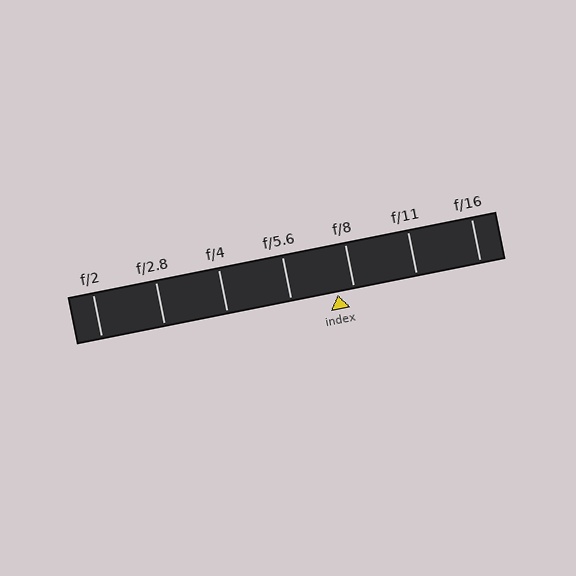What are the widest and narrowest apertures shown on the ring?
The widest aperture shown is f/2 and the narrowest is f/16.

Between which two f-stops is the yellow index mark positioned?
The index mark is between f/5.6 and f/8.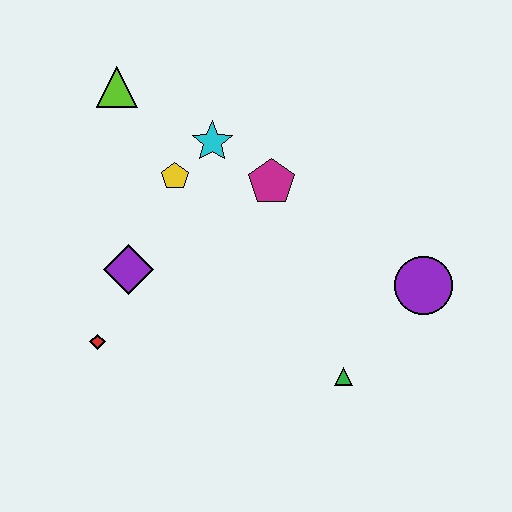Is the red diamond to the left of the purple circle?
Yes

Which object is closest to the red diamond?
The purple diamond is closest to the red diamond.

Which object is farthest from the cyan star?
The green triangle is farthest from the cyan star.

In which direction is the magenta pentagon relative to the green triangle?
The magenta pentagon is above the green triangle.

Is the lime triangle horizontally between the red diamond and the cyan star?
Yes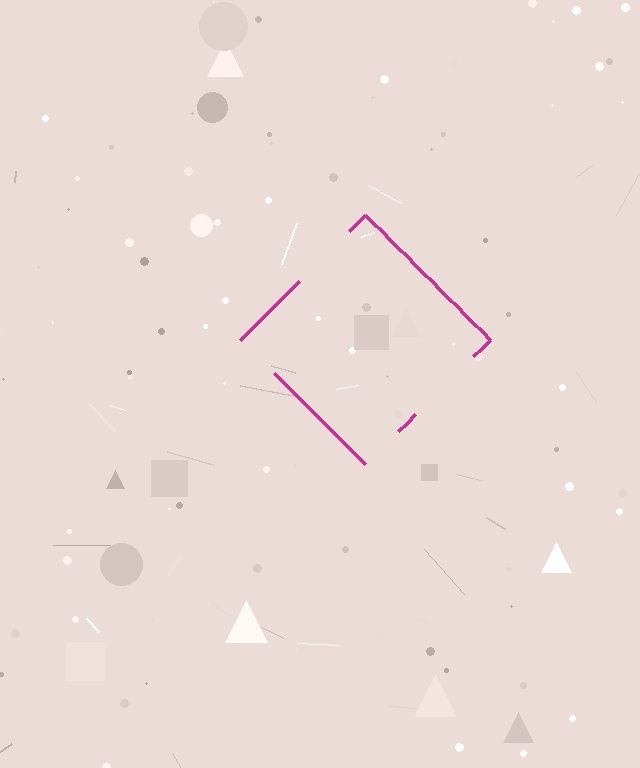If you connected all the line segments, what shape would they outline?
They would outline a diamond.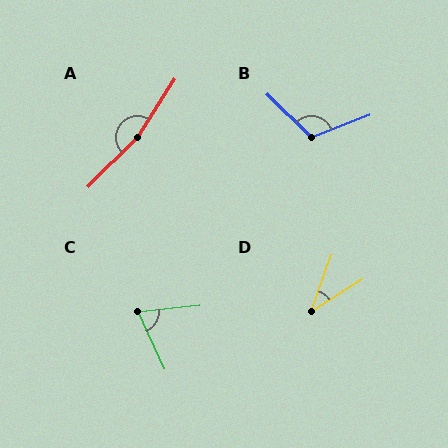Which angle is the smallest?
D, at approximately 37 degrees.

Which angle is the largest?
A, at approximately 168 degrees.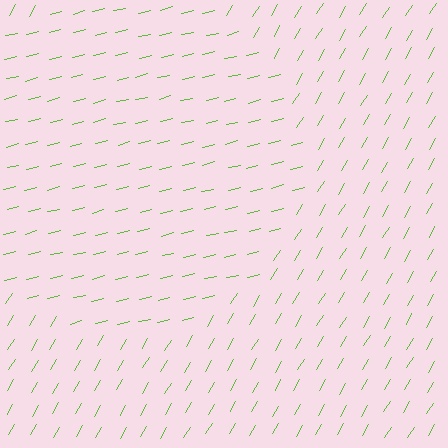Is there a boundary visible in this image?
Yes, there is a texture boundary formed by a change in line orientation.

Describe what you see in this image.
The image is filled with small lime line segments. A circle region in the image has lines oriented differently from the surrounding lines, creating a visible texture boundary.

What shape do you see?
I see a circle.